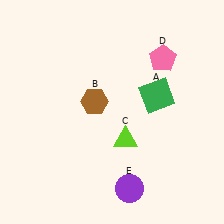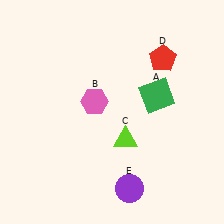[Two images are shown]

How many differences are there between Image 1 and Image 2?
There are 2 differences between the two images.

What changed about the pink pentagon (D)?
In Image 1, D is pink. In Image 2, it changed to red.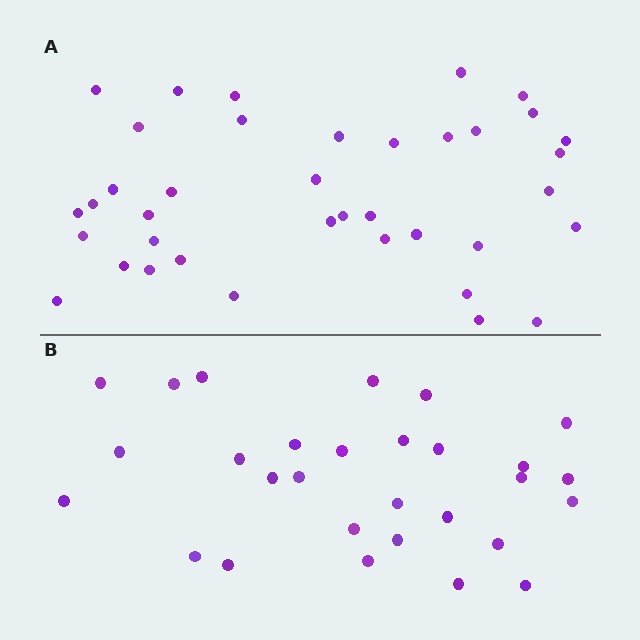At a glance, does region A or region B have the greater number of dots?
Region A (the top region) has more dots.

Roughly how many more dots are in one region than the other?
Region A has roughly 8 or so more dots than region B.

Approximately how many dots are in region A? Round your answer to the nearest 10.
About 40 dots. (The exact count is 38, which rounds to 40.)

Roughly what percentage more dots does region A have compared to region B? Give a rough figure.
About 30% more.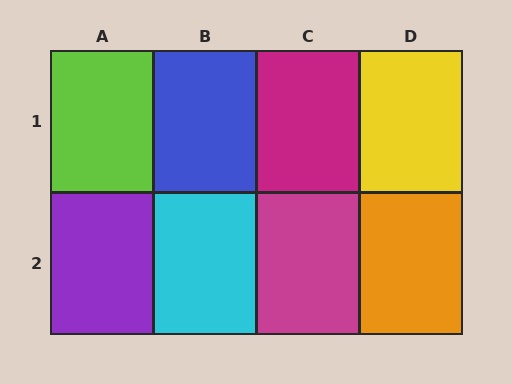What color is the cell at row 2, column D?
Orange.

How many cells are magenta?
2 cells are magenta.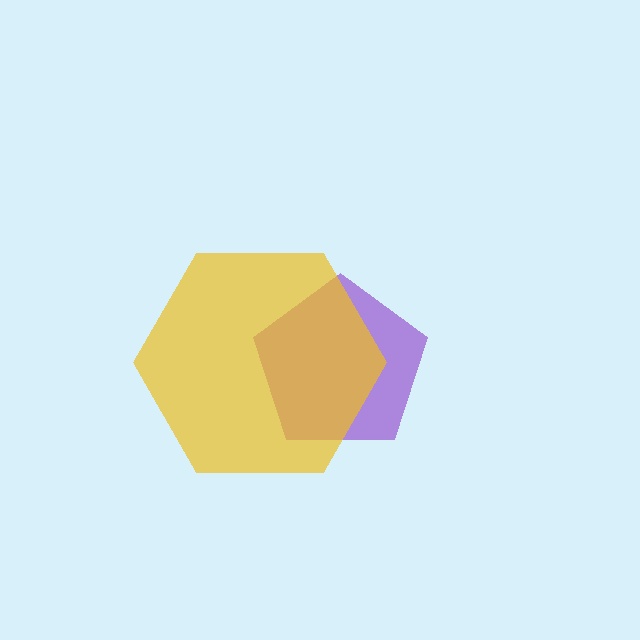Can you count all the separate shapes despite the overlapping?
Yes, there are 2 separate shapes.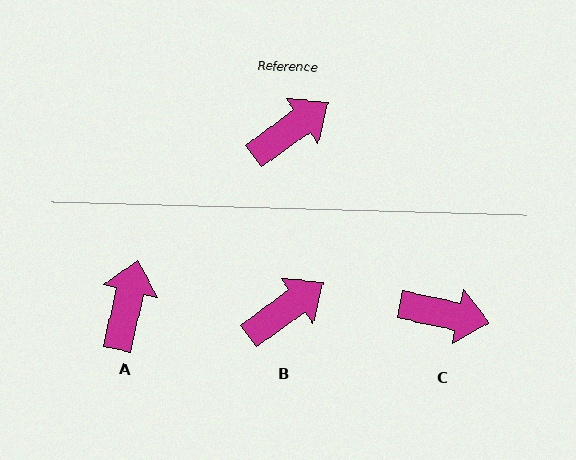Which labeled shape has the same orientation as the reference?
B.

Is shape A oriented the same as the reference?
No, it is off by about 41 degrees.